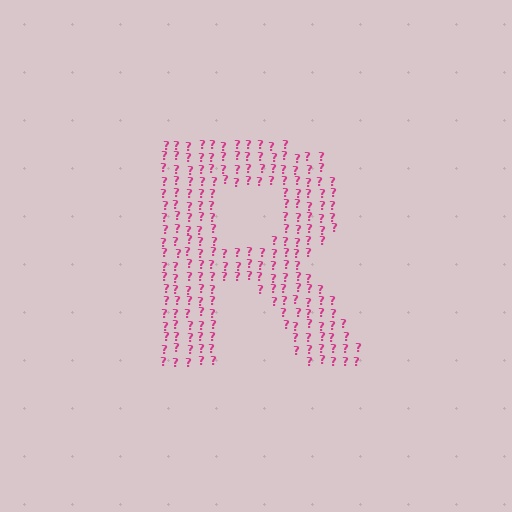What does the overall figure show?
The overall figure shows the letter R.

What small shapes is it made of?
It is made of small question marks.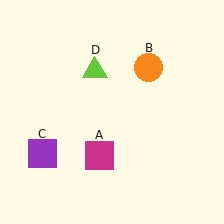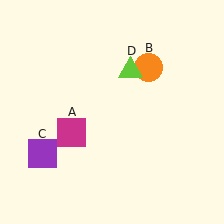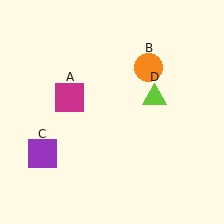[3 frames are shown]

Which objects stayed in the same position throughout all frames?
Orange circle (object B) and purple square (object C) remained stationary.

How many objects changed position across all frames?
2 objects changed position: magenta square (object A), lime triangle (object D).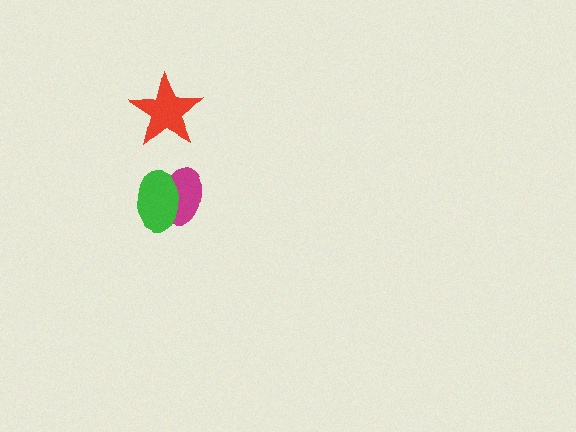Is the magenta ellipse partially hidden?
Yes, it is partially covered by another shape.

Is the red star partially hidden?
No, no other shape covers it.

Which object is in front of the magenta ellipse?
The green ellipse is in front of the magenta ellipse.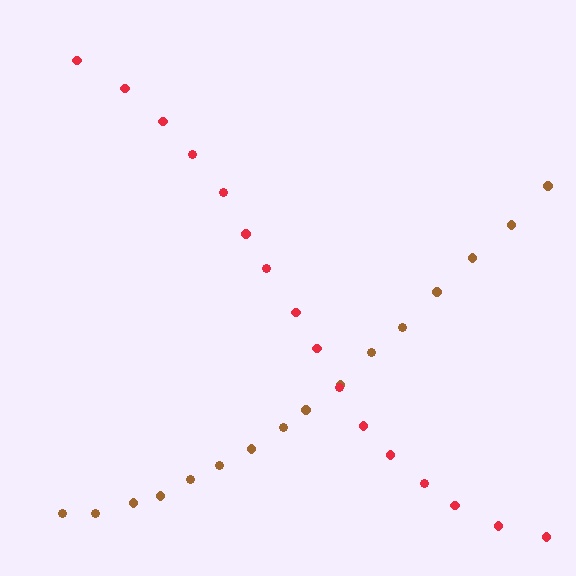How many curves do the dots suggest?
There are 2 distinct paths.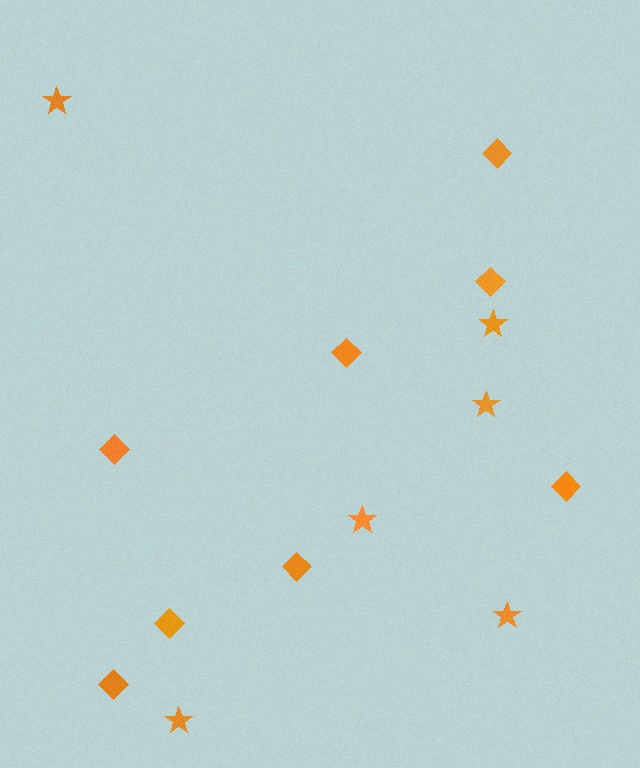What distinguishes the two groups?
There are 2 groups: one group of diamonds (8) and one group of stars (6).